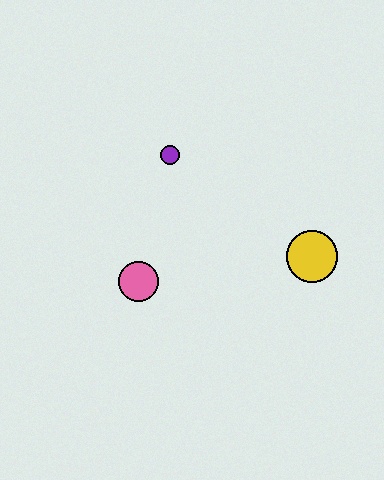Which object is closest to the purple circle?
The pink circle is closest to the purple circle.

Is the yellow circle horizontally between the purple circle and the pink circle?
No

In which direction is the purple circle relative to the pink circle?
The purple circle is above the pink circle.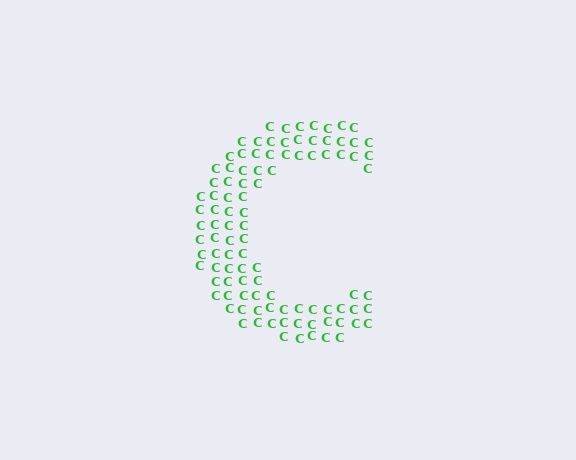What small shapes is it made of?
It is made of small letter C's.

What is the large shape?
The large shape is the letter C.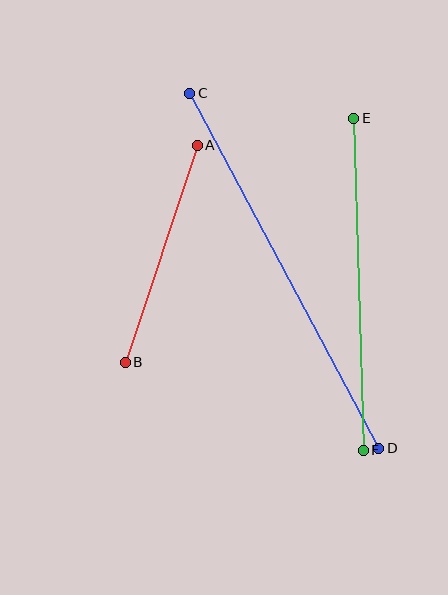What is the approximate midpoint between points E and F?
The midpoint is at approximately (358, 284) pixels.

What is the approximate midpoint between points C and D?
The midpoint is at approximately (284, 271) pixels.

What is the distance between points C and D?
The distance is approximately 402 pixels.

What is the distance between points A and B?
The distance is approximately 228 pixels.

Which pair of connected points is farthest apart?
Points C and D are farthest apart.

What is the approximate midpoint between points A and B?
The midpoint is at approximately (161, 254) pixels.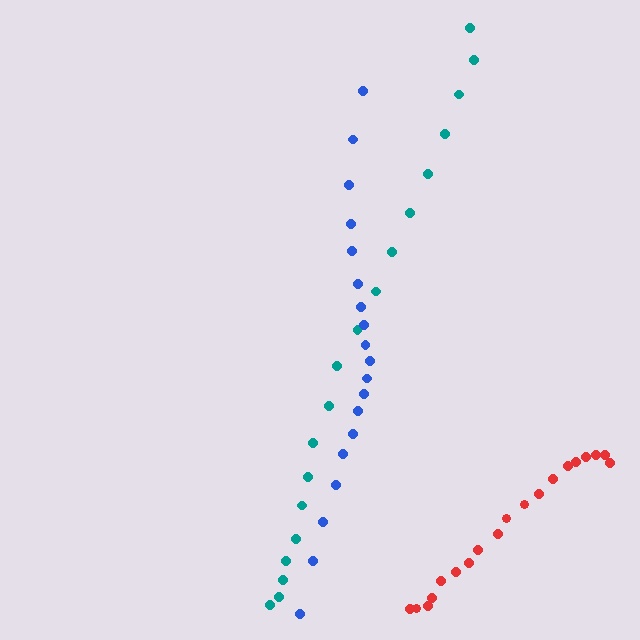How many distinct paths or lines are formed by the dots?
There are 3 distinct paths.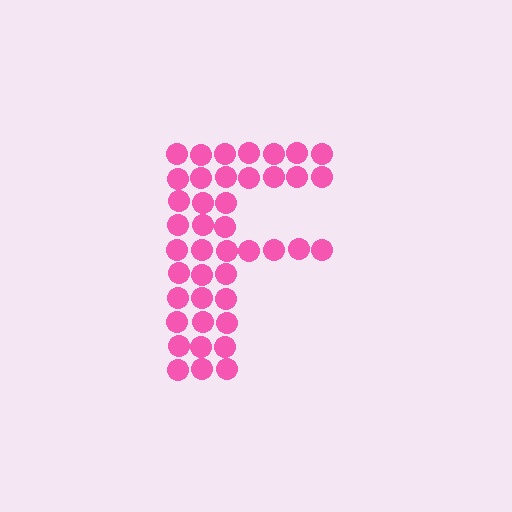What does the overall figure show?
The overall figure shows the letter F.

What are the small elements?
The small elements are circles.